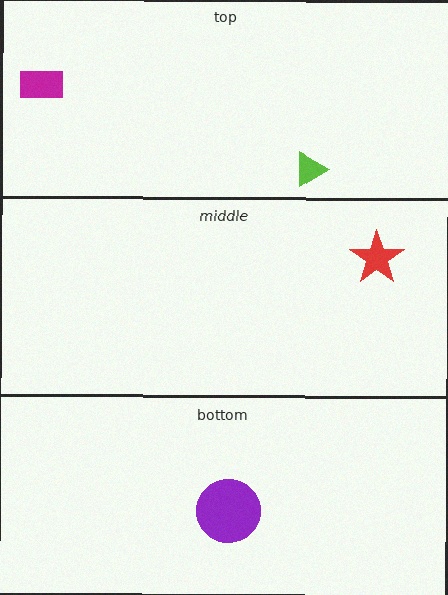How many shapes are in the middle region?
1.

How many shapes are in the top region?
2.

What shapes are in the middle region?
The red star.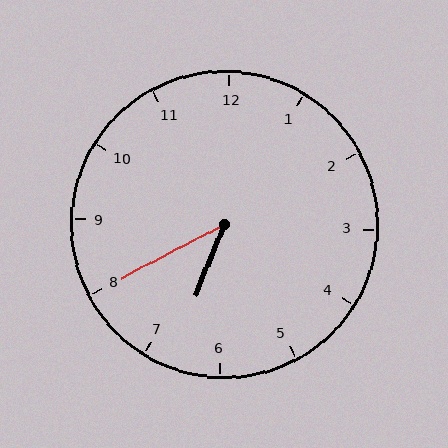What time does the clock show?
6:40.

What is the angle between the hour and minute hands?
Approximately 40 degrees.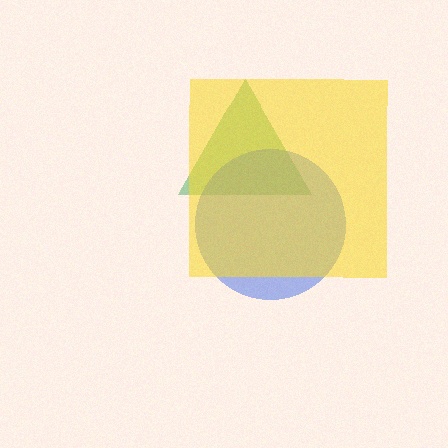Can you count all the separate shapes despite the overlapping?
Yes, there are 3 separate shapes.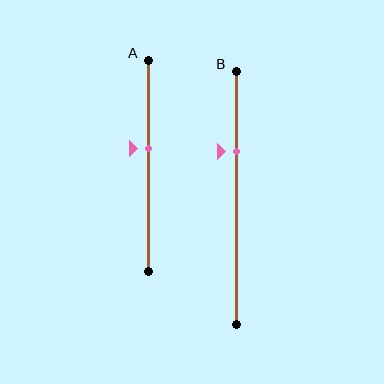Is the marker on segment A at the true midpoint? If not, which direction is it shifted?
No, the marker on segment A is shifted upward by about 8% of the segment length.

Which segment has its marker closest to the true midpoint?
Segment A has its marker closest to the true midpoint.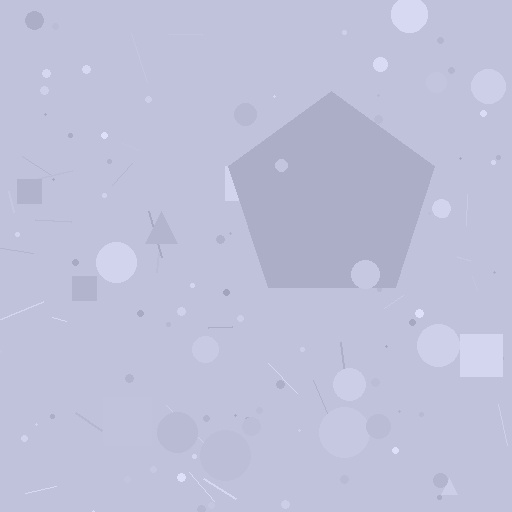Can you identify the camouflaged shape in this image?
The camouflaged shape is a pentagon.